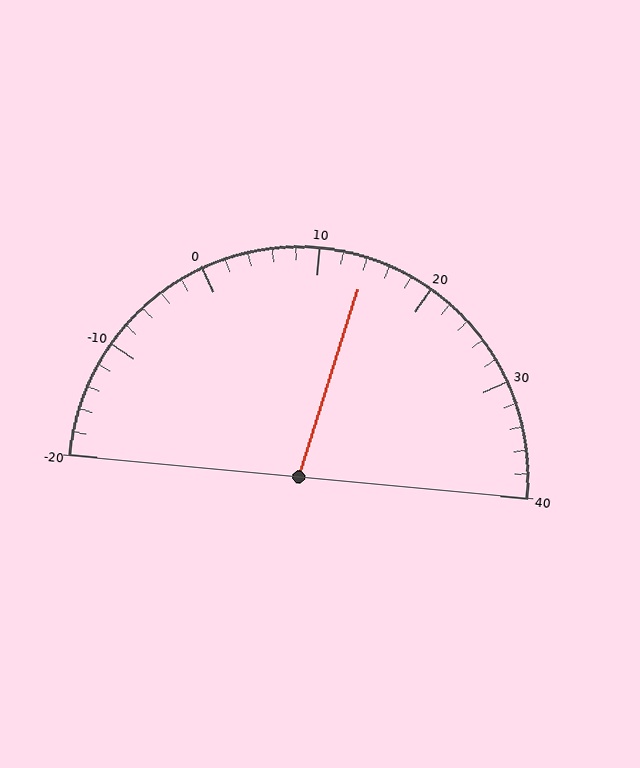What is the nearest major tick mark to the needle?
The nearest major tick mark is 10.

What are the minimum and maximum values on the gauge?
The gauge ranges from -20 to 40.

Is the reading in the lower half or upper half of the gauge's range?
The reading is in the upper half of the range (-20 to 40).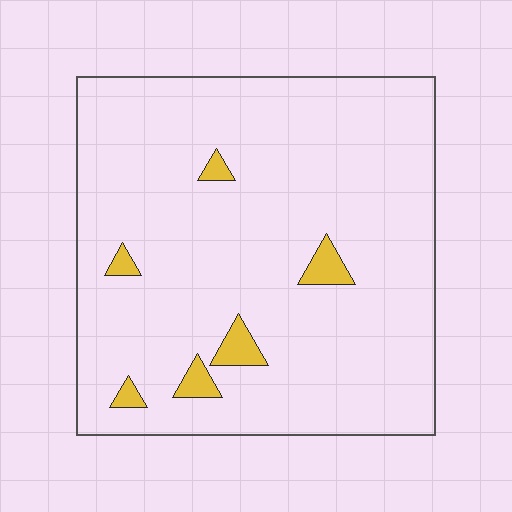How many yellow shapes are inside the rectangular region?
6.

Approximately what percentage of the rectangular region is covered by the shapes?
Approximately 5%.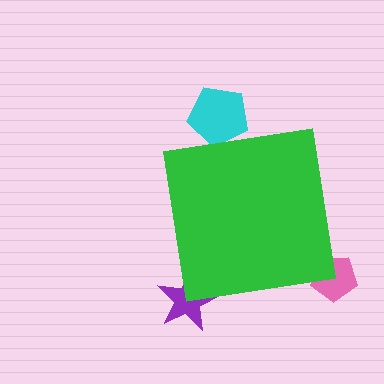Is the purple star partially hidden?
Yes, the purple star is partially hidden behind the green square.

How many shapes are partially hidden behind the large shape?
3 shapes are partially hidden.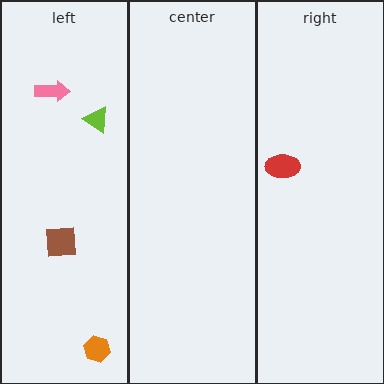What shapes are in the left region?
The lime triangle, the pink arrow, the brown square, the orange hexagon.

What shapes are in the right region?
The red ellipse.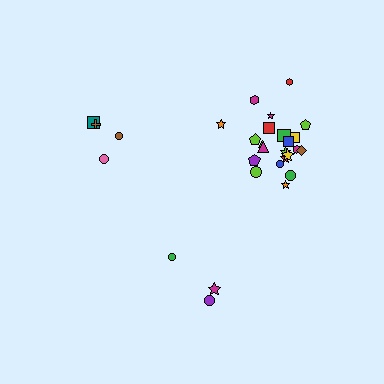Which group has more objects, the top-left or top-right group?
The top-right group.